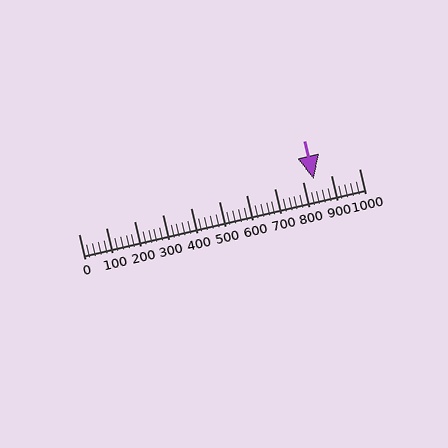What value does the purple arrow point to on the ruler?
The purple arrow points to approximately 840.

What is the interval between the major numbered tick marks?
The major tick marks are spaced 100 units apart.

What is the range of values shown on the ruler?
The ruler shows values from 0 to 1000.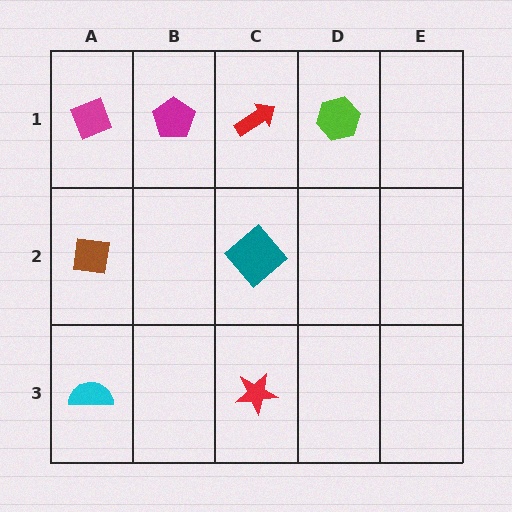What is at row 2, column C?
A teal diamond.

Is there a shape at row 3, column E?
No, that cell is empty.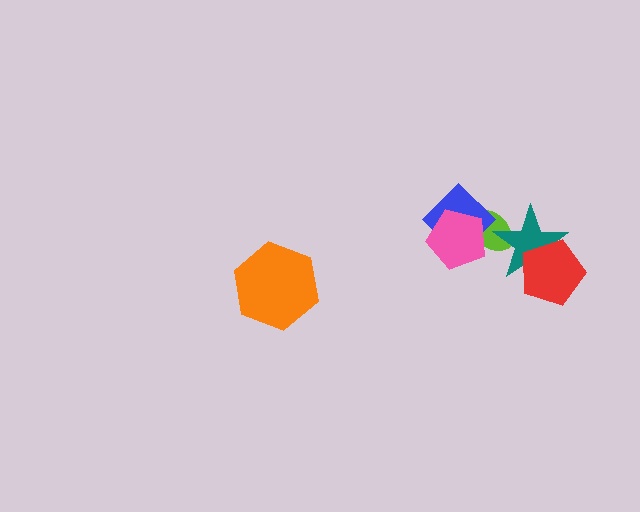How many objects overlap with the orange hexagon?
0 objects overlap with the orange hexagon.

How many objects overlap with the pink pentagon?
2 objects overlap with the pink pentagon.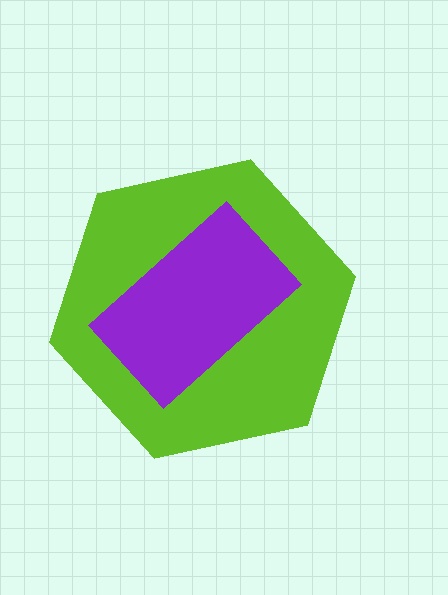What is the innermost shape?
The purple rectangle.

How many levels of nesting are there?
2.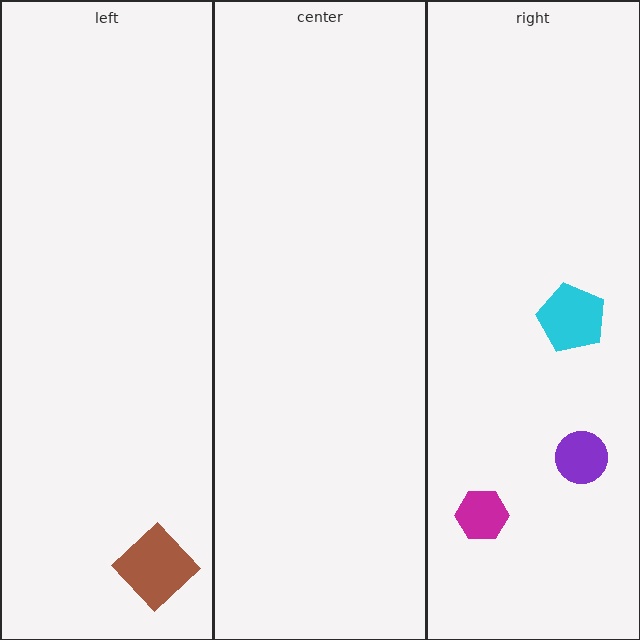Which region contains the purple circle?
The right region.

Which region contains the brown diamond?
The left region.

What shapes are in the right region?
The magenta hexagon, the cyan pentagon, the purple circle.